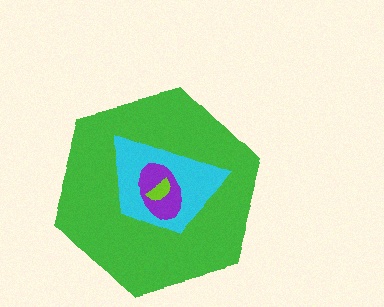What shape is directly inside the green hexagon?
The cyan trapezoid.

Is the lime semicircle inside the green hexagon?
Yes.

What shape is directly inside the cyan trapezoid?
The purple ellipse.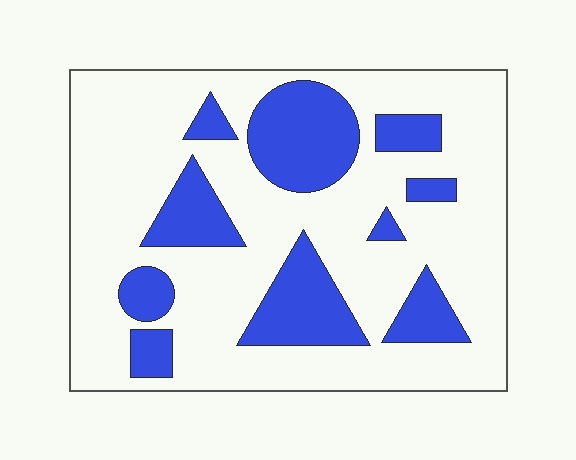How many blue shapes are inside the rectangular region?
10.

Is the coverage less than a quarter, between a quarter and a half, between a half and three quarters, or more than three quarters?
Between a quarter and a half.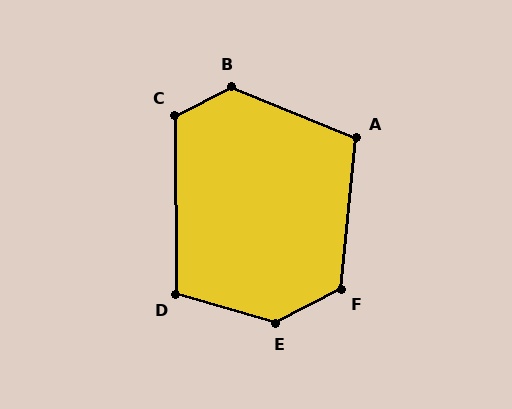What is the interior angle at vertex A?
Approximately 107 degrees (obtuse).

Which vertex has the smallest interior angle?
D, at approximately 107 degrees.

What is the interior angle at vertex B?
Approximately 131 degrees (obtuse).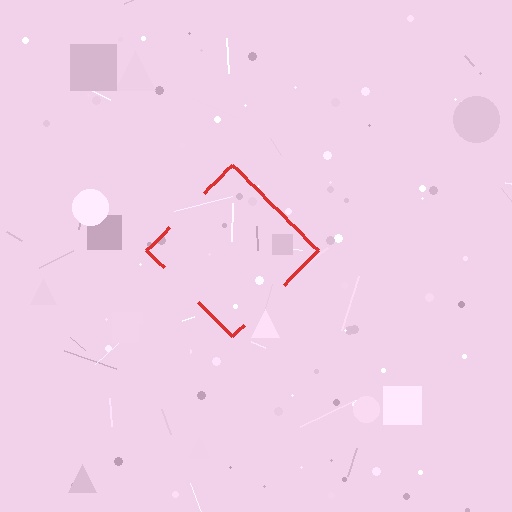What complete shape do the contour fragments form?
The contour fragments form a diamond.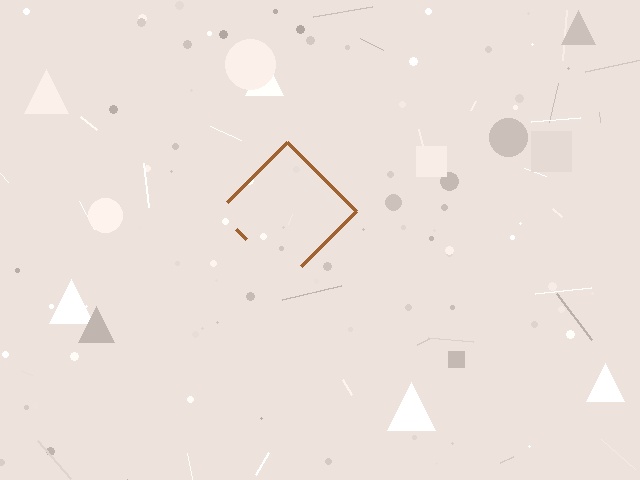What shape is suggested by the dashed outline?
The dashed outline suggests a diamond.